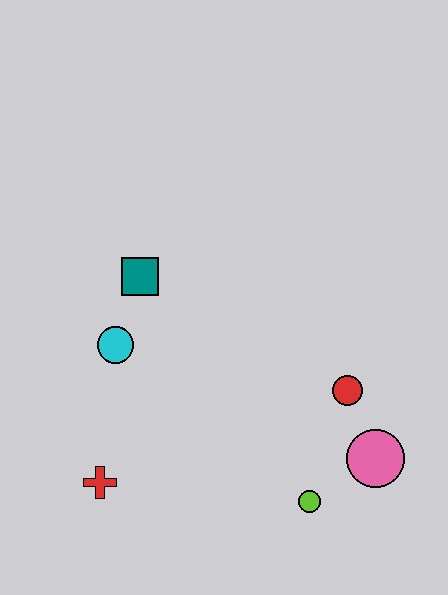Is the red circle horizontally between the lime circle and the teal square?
No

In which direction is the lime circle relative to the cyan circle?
The lime circle is to the right of the cyan circle.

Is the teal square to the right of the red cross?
Yes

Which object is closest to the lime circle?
The pink circle is closest to the lime circle.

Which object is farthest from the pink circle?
The teal square is farthest from the pink circle.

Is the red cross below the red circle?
Yes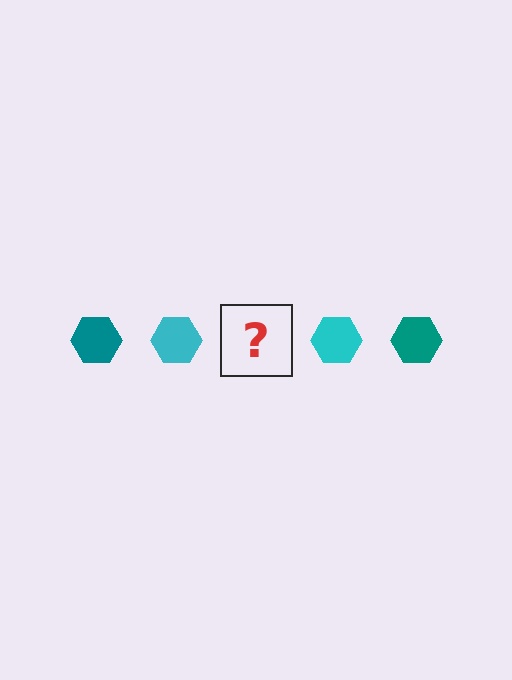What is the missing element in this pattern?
The missing element is a teal hexagon.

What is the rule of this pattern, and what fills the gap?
The rule is that the pattern cycles through teal, cyan hexagons. The gap should be filled with a teal hexagon.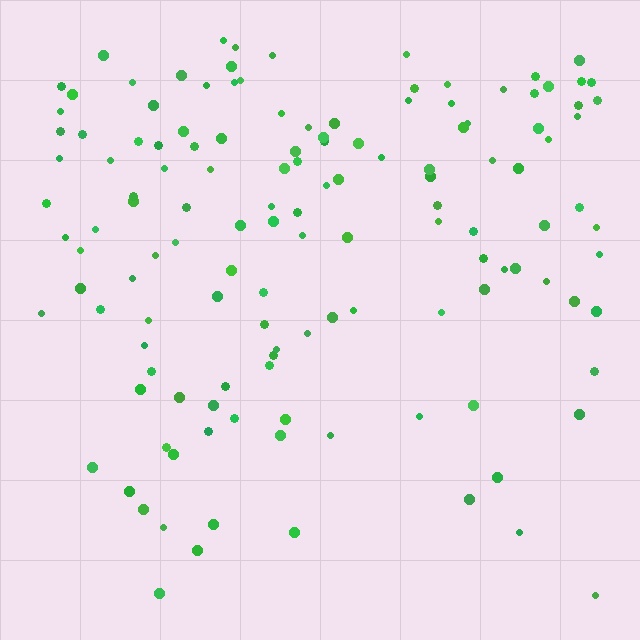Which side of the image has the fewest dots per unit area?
The bottom.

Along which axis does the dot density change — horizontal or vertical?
Vertical.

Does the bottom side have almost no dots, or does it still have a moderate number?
Still a moderate number, just noticeably fewer than the top.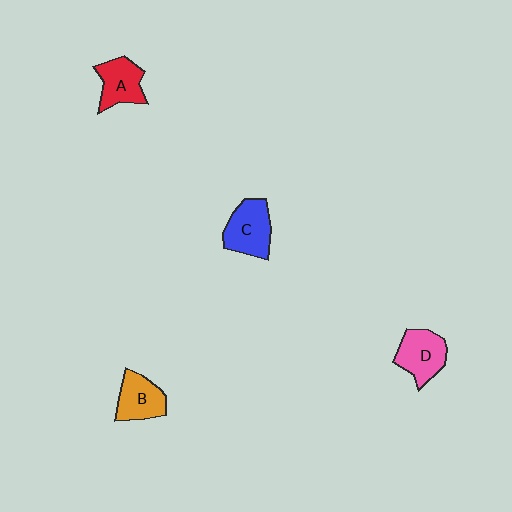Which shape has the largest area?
Shape C (blue).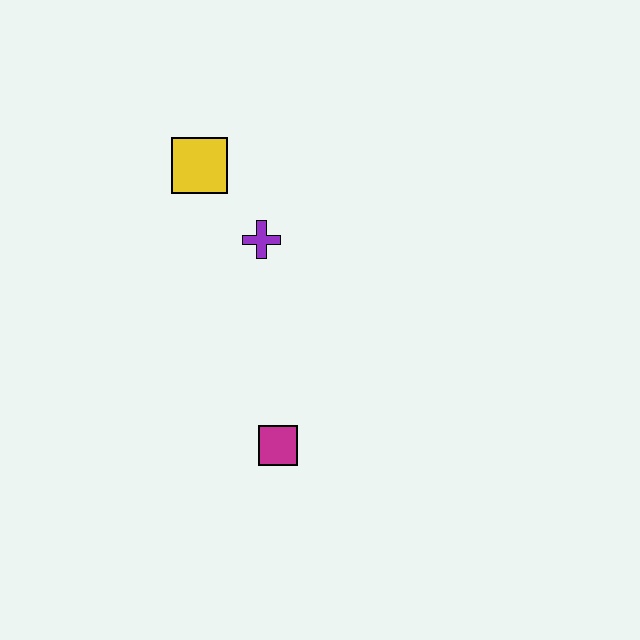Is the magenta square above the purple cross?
No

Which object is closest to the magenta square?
The purple cross is closest to the magenta square.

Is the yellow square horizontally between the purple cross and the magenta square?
No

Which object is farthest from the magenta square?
The yellow square is farthest from the magenta square.